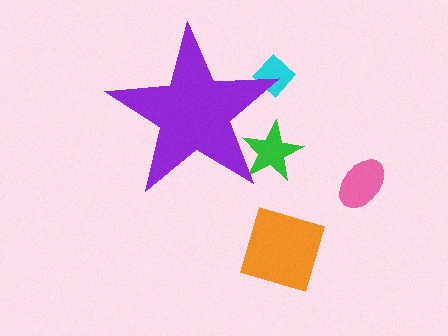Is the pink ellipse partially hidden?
No, the pink ellipse is fully visible.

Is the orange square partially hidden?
No, the orange square is fully visible.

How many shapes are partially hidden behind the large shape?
2 shapes are partially hidden.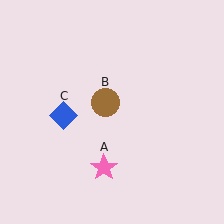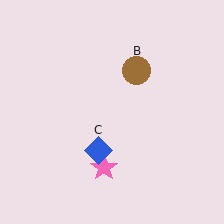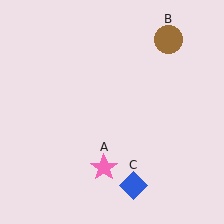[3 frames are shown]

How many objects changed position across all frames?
2 objects changed position: brown circle (object B), blue diamond (object C).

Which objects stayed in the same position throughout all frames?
Pink star (object A) remained stationary.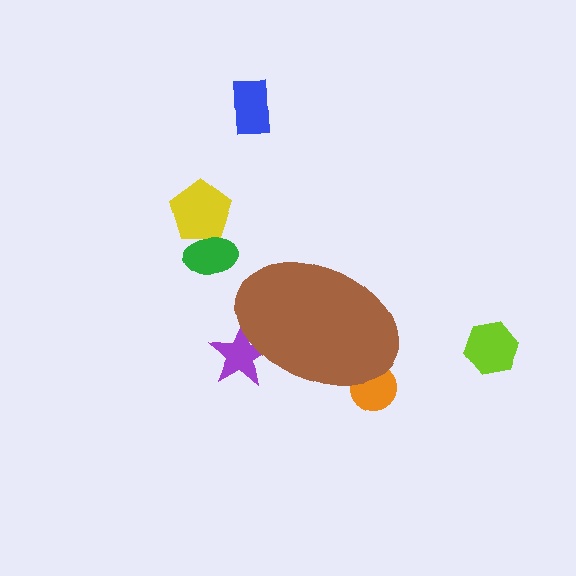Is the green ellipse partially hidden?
No, the green ellipse is fully visible.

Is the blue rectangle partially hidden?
No, the blue rectangle is fully visible.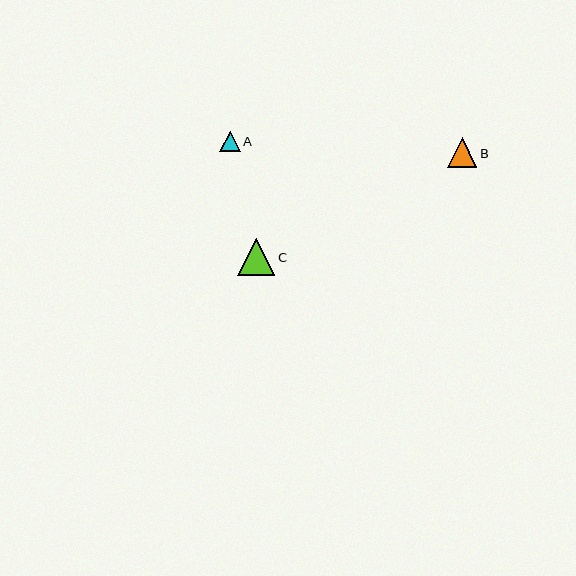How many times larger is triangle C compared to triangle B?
Triangle C is approximately 1.3 times the size of triangle B.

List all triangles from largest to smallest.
From largest to smallest: C, B, A.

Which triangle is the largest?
Triangle C is the largest with a size of approximately 37 pixels.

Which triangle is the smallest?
Triangle A is the smallest with a size of approximately 20 pixels.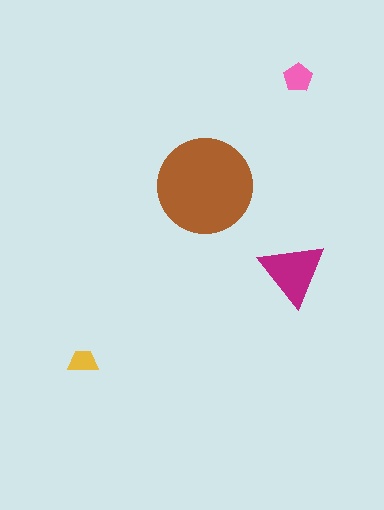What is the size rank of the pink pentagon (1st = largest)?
3rd.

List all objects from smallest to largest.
The yellow trapezoid, the pink pentagon, the magenta triangle, the brown circle.